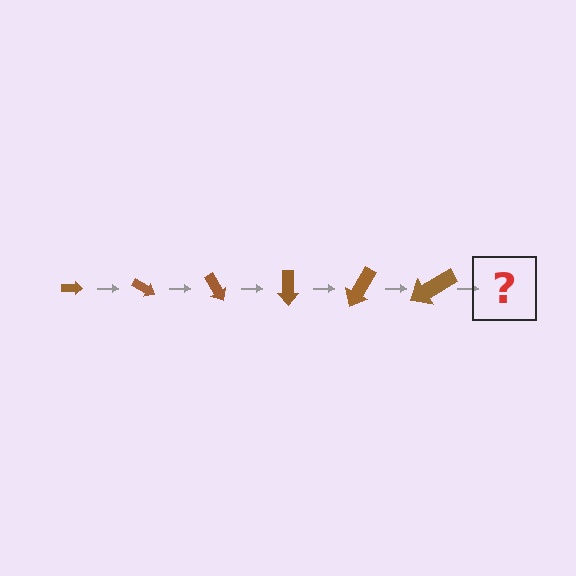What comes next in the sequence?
The next element should be an arrow, larger than the previous one and rotated 180 degrees from the start.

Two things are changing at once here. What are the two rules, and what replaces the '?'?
The two rules are that the arrow grows larger each step and it rotates 30 degrees each step. The '?' should be an arrow, larger than the previous one and rotated 180 degrees from the start.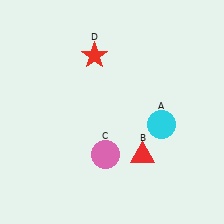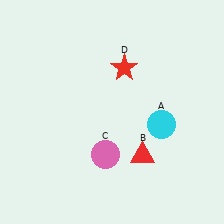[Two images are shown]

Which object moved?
The red star (D) moved right.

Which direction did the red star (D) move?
The red star (D) moved right.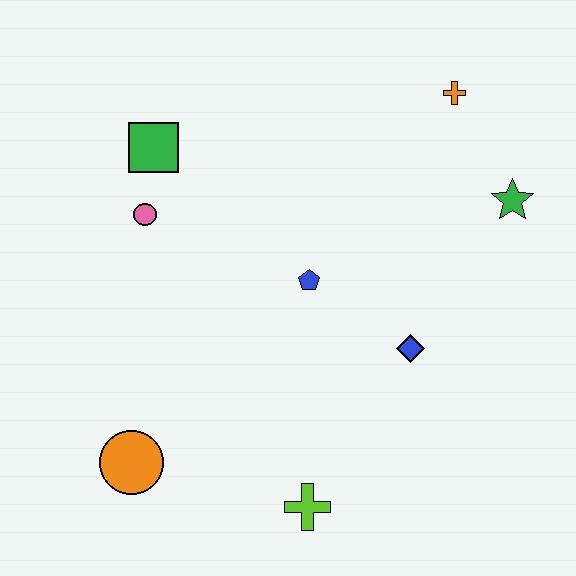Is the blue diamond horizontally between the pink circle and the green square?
No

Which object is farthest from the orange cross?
The orange circle is farthest from the orange cross.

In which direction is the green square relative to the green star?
The green square is to the left of the green star.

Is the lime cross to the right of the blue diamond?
No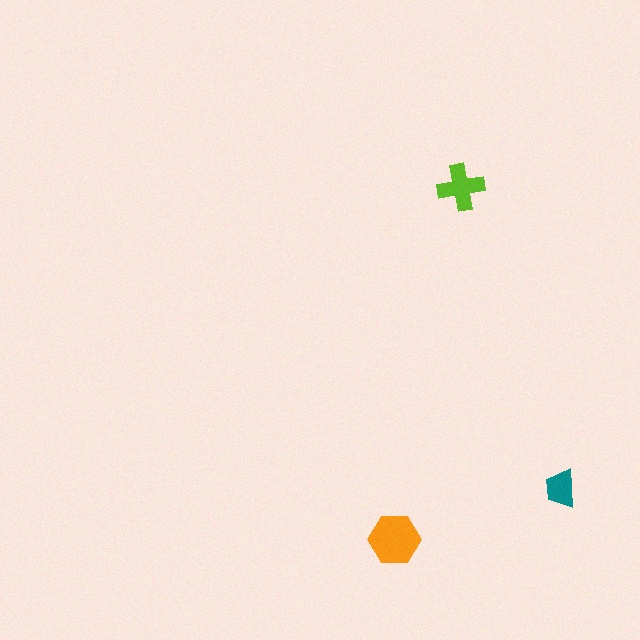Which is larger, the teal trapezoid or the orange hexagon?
The orange hexagon.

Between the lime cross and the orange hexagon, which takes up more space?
The orange hexagon.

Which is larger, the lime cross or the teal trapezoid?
The lime cross.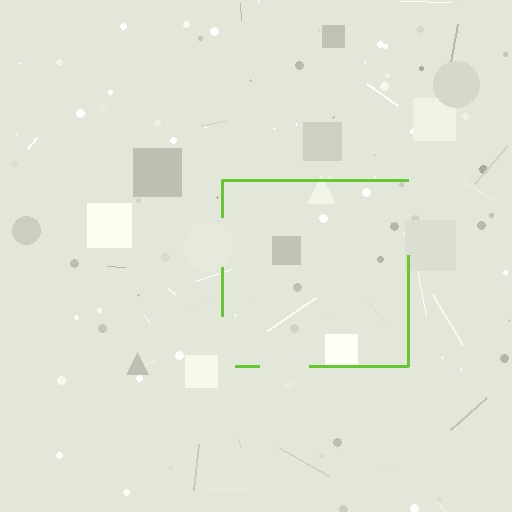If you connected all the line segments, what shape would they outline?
They would outline a square.